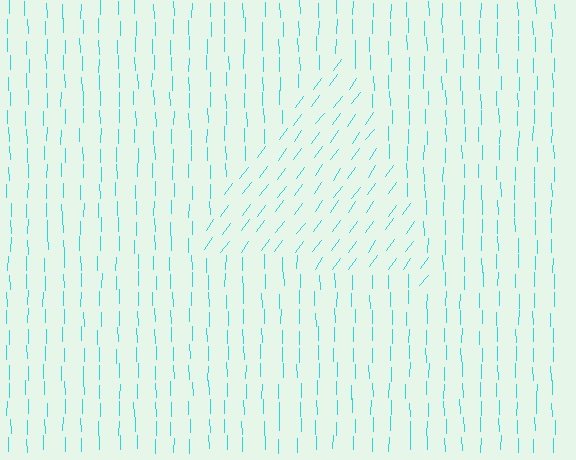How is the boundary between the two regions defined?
The boundary is defined purely by a change in line orientation (approximately 36 degrees difference). All lines are the same color and thickness.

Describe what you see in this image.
The image is filled with small cyan line segments. A triangle region in the image has lines oriented differently from the surrounding lines, creating a visible texture boundary.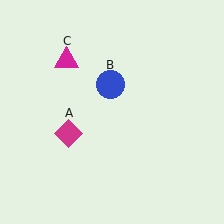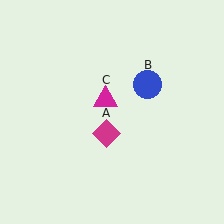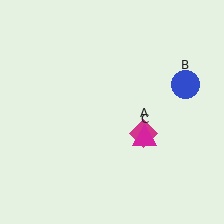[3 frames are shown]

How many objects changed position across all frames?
3 objects changed position: magenta diamond (object A), blue circle (object B), magenta triangle (object C).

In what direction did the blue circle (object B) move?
The blue circle (object B) moved right.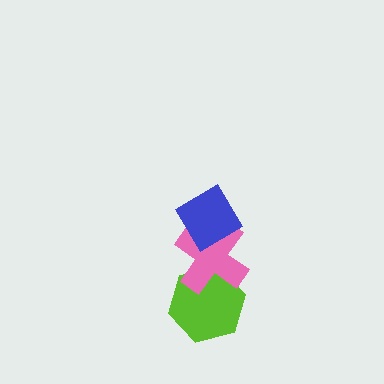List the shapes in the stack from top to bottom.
From top to bottom: the blue diamond, the pink cross, the lime hexagon.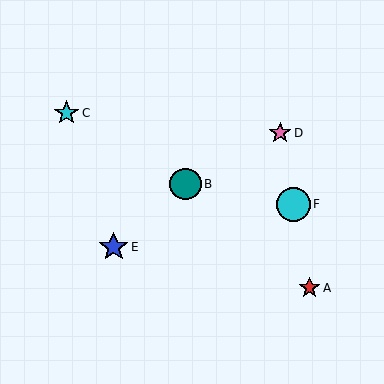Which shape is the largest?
The cyan circle (labeled F) is the largest.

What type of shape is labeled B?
Shape B is a teal circle.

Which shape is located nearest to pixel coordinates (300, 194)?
The cyan circle (labeled F) at (293, 204) is nearest to that location.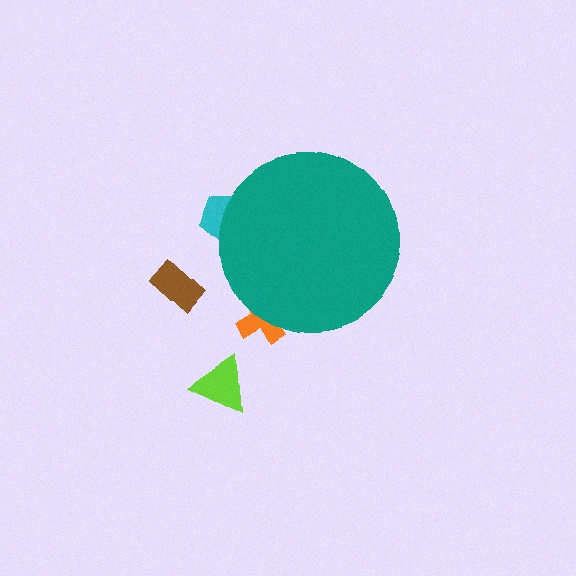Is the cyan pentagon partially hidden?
Yes, the cyan pentagon is partially hidden behind the teal circle.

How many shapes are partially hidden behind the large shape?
2 shapes are partially hidden.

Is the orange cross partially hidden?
Yes, the orange cross is partially hidden behind the teal circle.